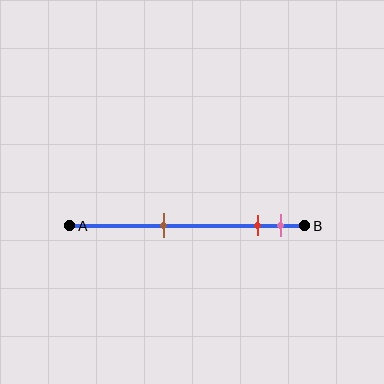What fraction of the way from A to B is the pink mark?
The pink mark is approximately 90% (0.9) of the way from A to B.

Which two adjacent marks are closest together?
The red and pink marks are the closest adjacent pair.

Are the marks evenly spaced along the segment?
No, the marks are not evenly spaced.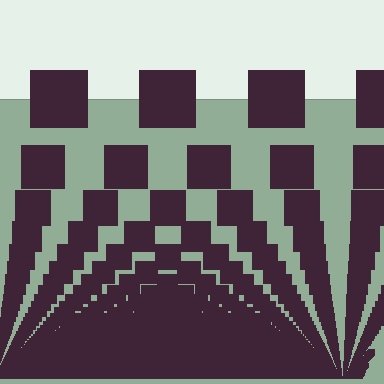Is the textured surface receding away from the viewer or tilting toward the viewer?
The surface appears to tilt toward the viewer. Texture elements get larger and sparser toward the top.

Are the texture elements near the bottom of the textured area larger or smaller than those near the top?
Smaller. The gradient is inverted — elements near the bottom are smaller and denser.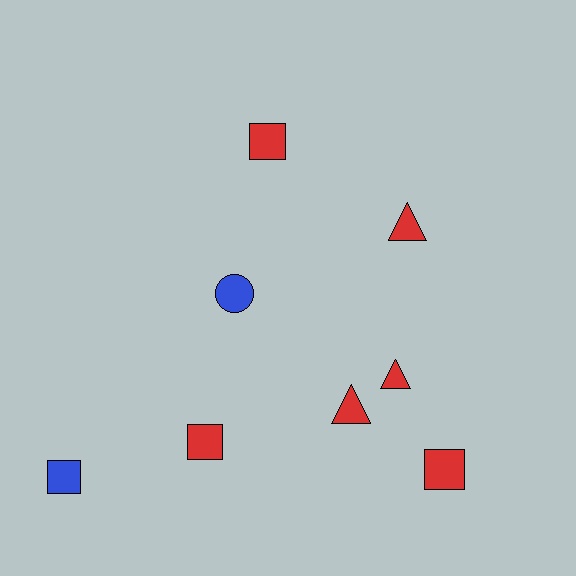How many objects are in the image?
There are 8 objects.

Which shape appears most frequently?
Square, with 4 objects.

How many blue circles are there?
There is 1 blue circle.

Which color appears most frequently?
Red, with 6 objects.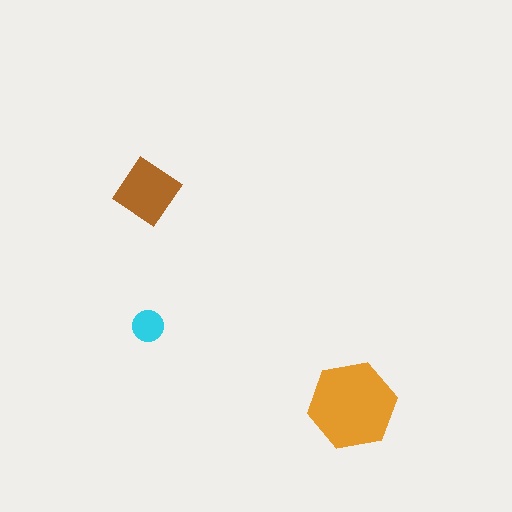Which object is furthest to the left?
The brown diamond is leftmost.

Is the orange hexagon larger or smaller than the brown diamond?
Larger.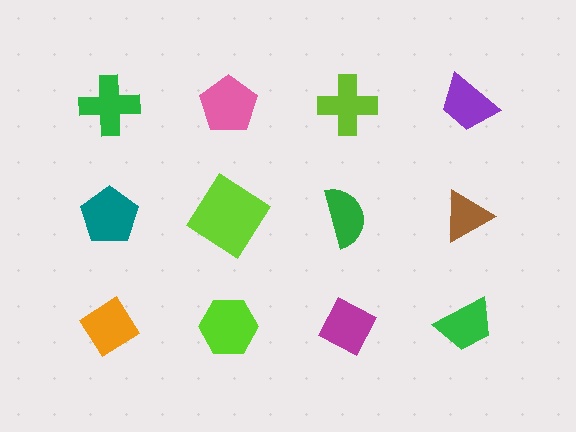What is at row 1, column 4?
A purple trapezoid.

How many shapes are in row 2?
4 shapes.